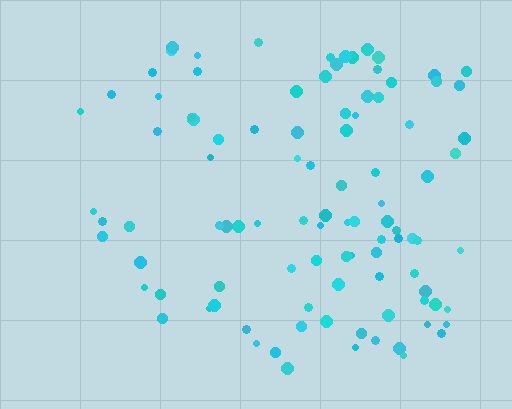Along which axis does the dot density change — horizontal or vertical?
Horizontal.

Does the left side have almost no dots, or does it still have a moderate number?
Still a moderate number, just noticeably fewer than the right.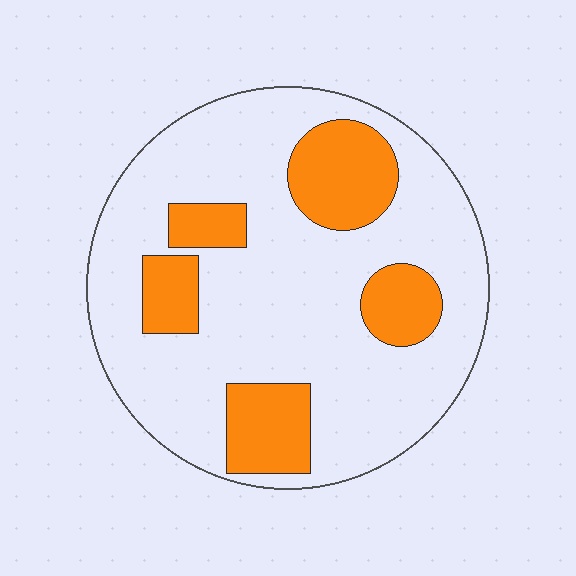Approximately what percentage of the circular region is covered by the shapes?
Approximately 25%.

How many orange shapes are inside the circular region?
5.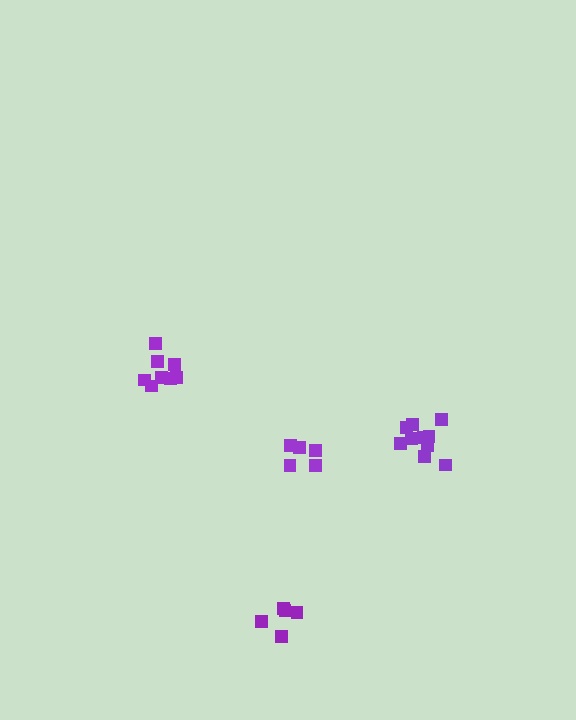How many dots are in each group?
Group 1: 10 dots, Group 2: 8 dots, Group 3: 5 dots, Group 4: 5 dots (28 total).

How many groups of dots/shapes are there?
There are 4 groups.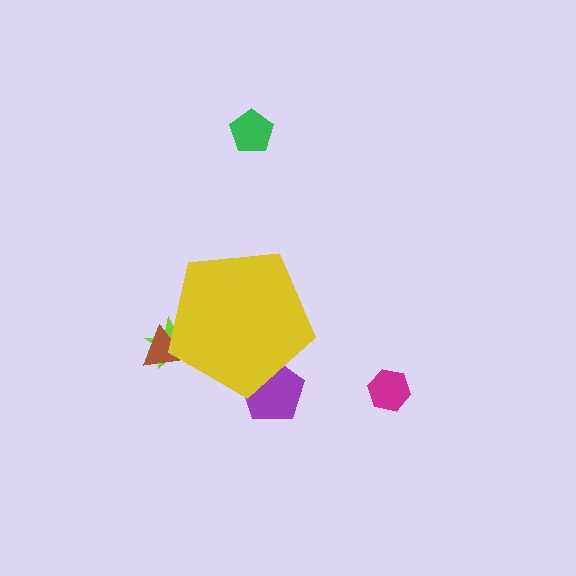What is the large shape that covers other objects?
A yellow pentagon.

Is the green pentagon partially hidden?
No, the green pentagon is fully visible.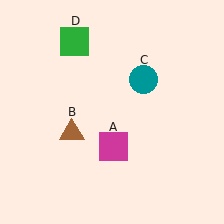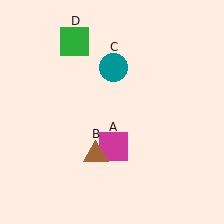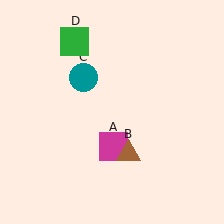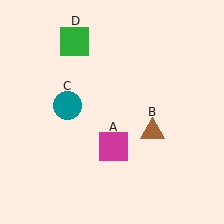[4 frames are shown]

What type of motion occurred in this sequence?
The brown triangle (object B), teal circle (object C) rotated counterclockwise around the center of the scene.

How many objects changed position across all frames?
2 objects changed position: brown triangle (object B), teal circle (object C).